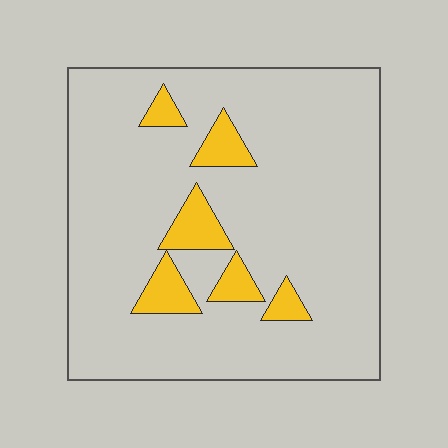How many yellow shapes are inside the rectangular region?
6.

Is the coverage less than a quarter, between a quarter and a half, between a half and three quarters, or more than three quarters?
Less than a quarter.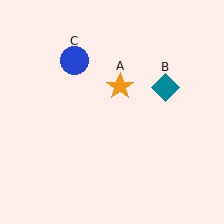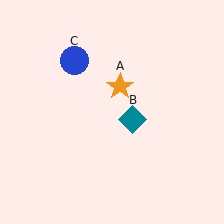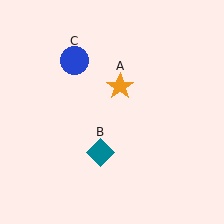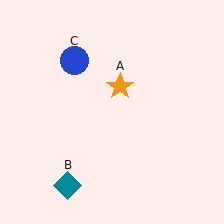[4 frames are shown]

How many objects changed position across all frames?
1 object changed position: teal diamond (object B).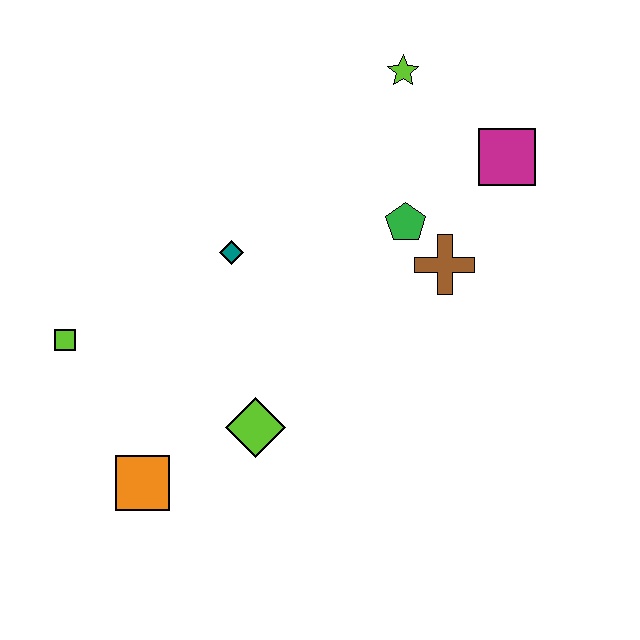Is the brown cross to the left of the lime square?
No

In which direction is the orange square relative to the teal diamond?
The orange square is below the teal diamond.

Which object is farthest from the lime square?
The magenta square is farthest from the lime square.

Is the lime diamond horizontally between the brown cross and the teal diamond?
Yes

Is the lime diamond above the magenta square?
No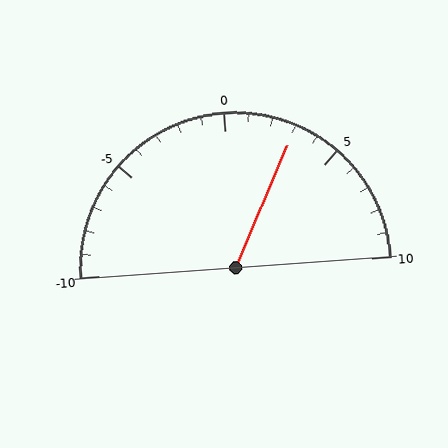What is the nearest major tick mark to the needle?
The nearest major tick mark is 5.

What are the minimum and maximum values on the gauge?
The gauge ranges from -10 to 10.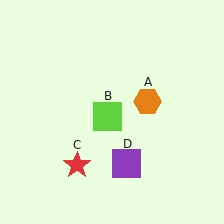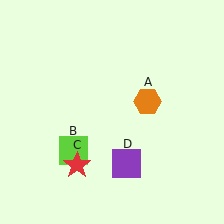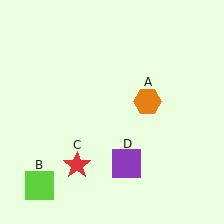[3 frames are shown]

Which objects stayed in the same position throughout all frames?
Orange hexagon (object A) and red star (object C) and purple square (object D) remained stationary.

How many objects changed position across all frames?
1 object changed position: lime square (object B).